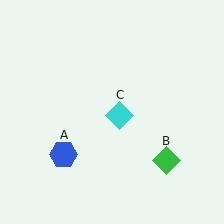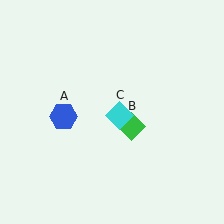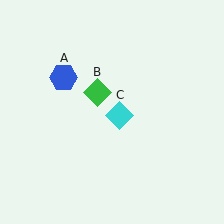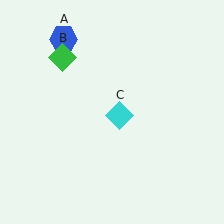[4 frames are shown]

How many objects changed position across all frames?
2 objects changed position: blue hexagon (object A), green diamond (object B).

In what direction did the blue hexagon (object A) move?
The blue hexagon (object A) moved up.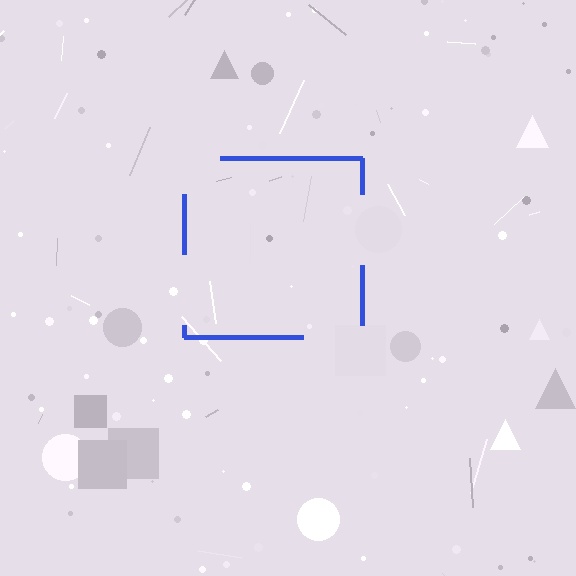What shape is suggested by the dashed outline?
The dashed outline suggests a square.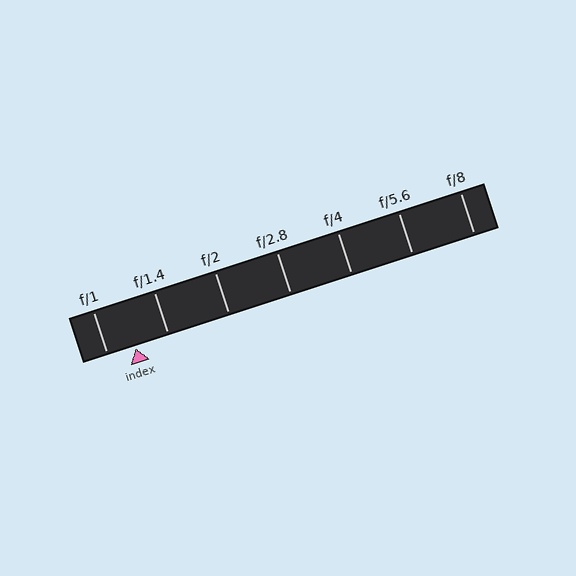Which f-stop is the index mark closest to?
The index mark is closest to f/1.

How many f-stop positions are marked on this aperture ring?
There are 7 f-stop positions marked.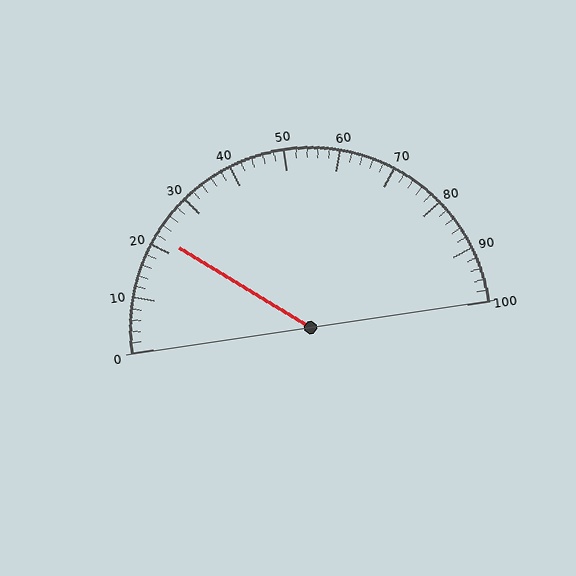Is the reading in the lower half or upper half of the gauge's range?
The reading is in the lower half of the range (0 to 100).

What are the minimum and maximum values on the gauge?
The gauge ranges from 0 to 100.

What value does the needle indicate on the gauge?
The needle indicates approximately 22.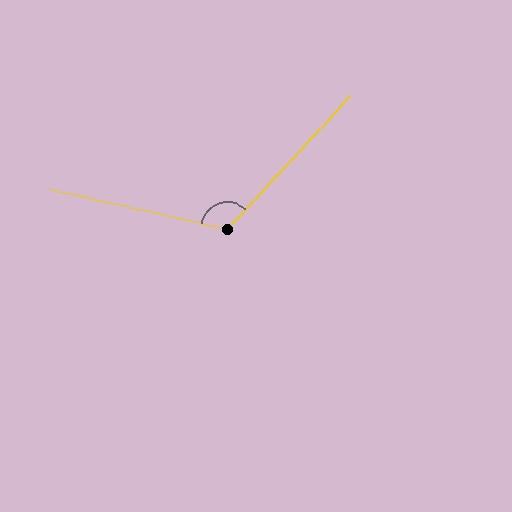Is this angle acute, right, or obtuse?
It is obtuse.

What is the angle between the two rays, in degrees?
Approximately 120 degrees.